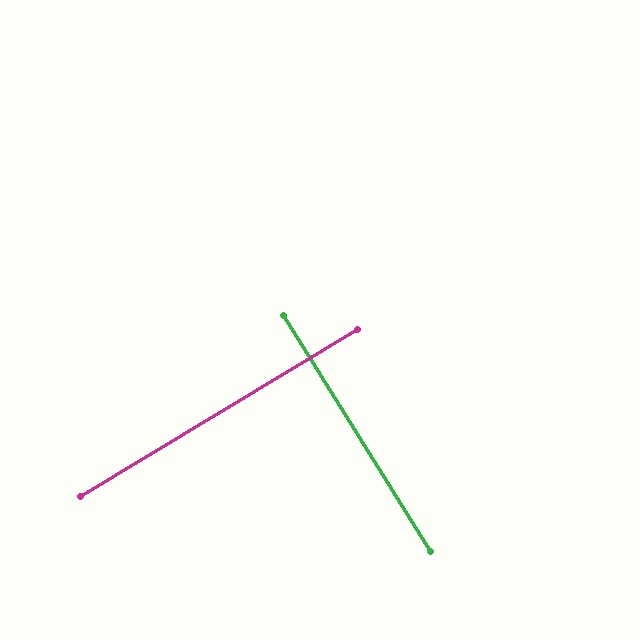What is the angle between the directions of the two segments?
Approximately 89 degrees.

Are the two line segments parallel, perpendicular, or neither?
Perpendicular — they meet at approximately 89°.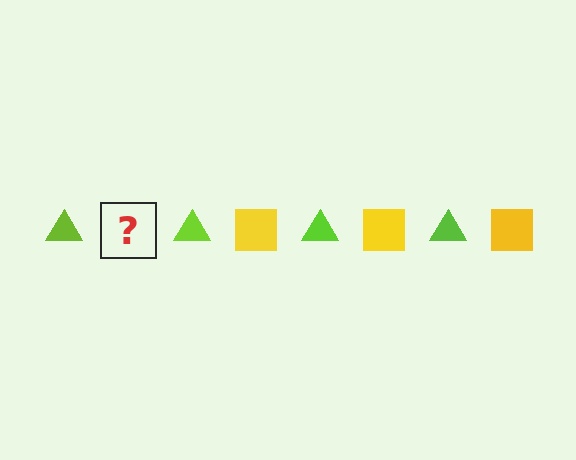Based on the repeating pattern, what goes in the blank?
The blank should be a yellow square.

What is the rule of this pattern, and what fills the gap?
The rule is that the pattern alternates between lime triangle and yellow square. The gap should be filled with a yellow square.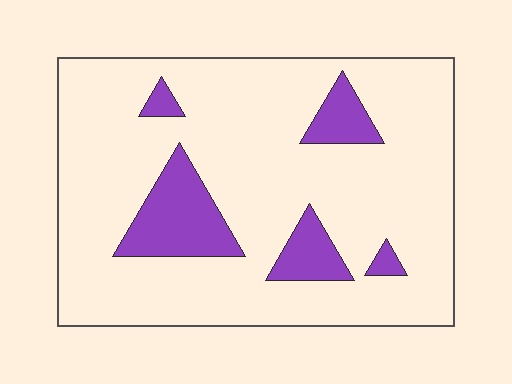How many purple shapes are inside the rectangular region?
5.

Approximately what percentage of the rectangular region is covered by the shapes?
Approximately 15%.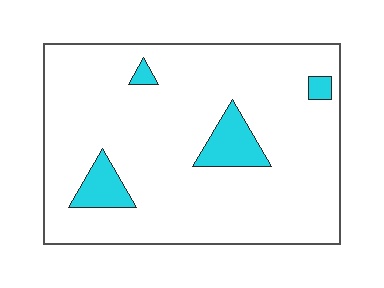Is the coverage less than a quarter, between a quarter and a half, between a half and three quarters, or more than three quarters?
Less than a quarter.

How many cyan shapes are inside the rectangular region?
4.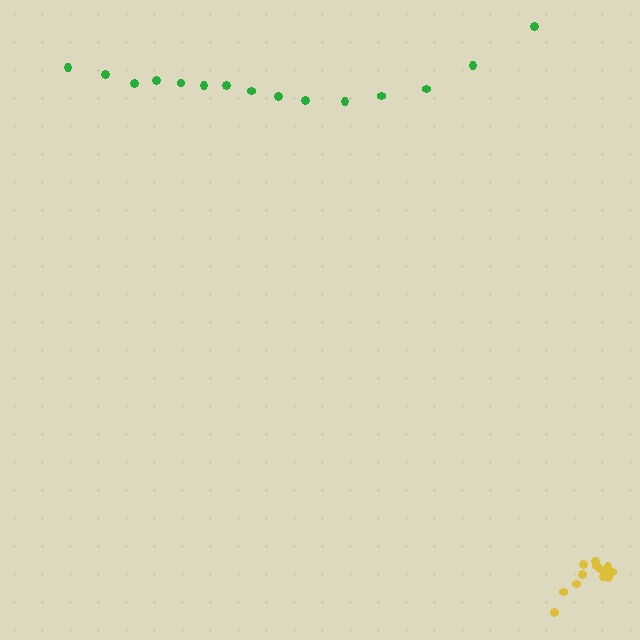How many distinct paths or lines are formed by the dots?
There are 2 distinct paths.